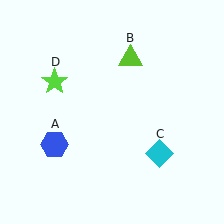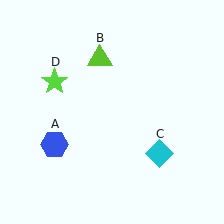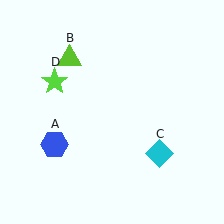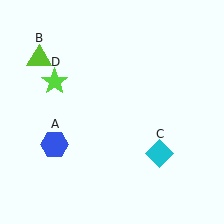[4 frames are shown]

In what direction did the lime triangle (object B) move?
The lime triangle (object B) moved left.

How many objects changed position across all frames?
1 object changed position: lime triangle (object B).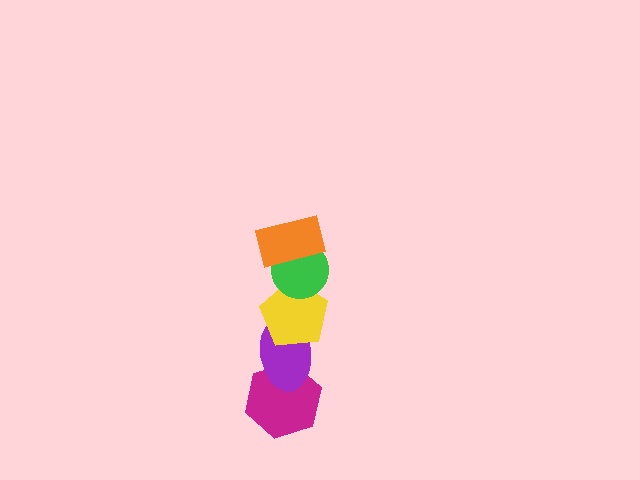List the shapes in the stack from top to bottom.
From top to bottom: the orange rectangle, the green circle, the yellow pentagon, the purple ellipse, the magenta hexagon.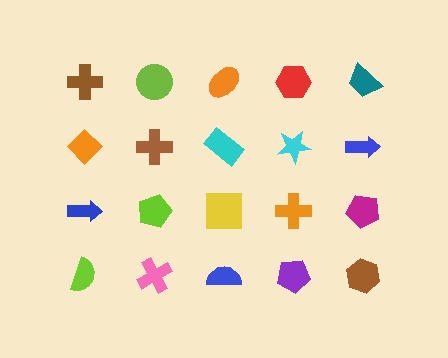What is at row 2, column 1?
An orange diamond.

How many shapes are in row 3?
5 shapes.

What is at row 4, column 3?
A blue semicircle.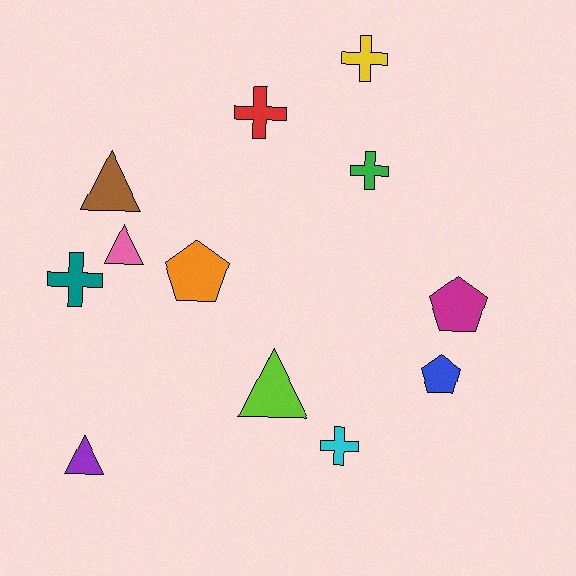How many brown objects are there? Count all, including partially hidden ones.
There is 1 brown object.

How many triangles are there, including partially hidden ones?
There are 4 triangles.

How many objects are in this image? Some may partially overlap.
There are 12 objects.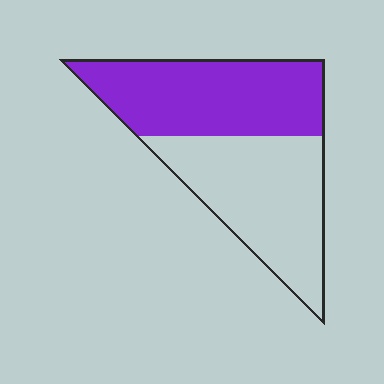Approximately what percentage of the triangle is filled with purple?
Approximately 50%.